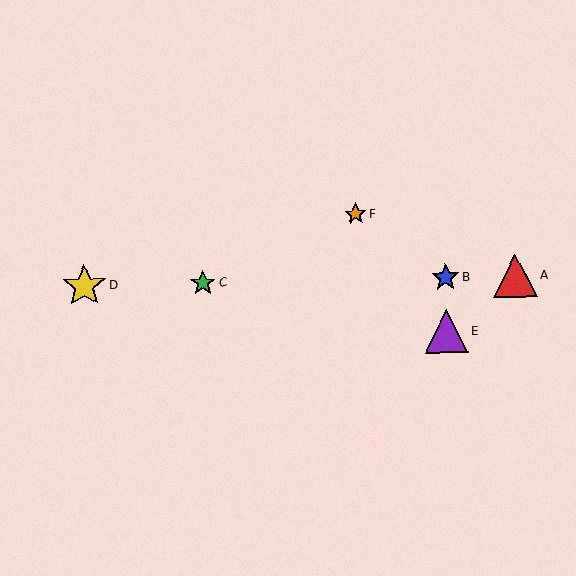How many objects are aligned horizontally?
4 objects (A, B, C, D) are aligned horizontally.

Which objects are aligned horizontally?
Objects A, B, C, D are aligned horizontally.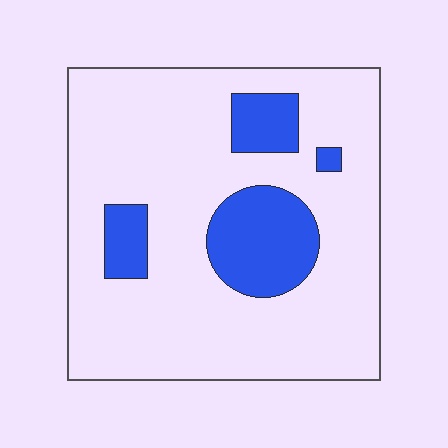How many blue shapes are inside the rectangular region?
4.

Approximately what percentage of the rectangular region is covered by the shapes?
Approximately 20%.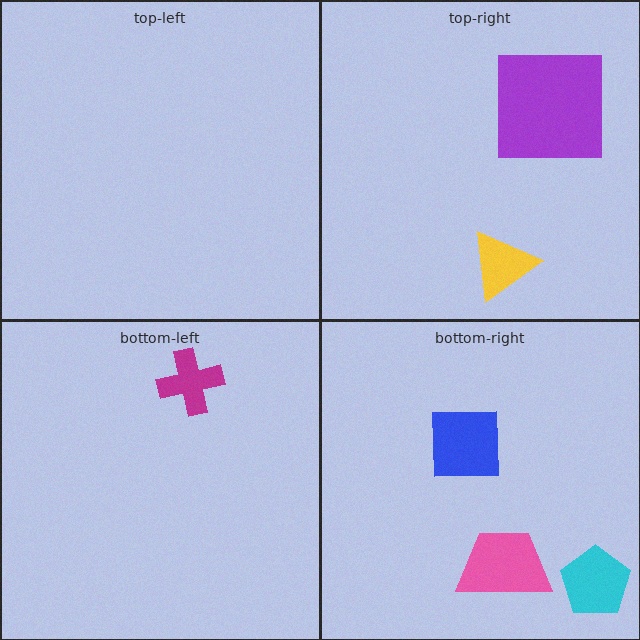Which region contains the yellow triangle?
The top-right region.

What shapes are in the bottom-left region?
The magenta cross.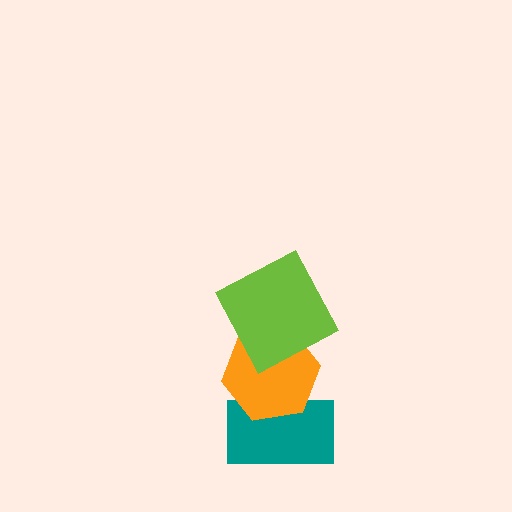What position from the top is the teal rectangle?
The teal rectangle is 3rd from the top.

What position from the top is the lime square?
The lime square is 1st from the top.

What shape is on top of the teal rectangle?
The orange hexagon is on top of the teal rectangle.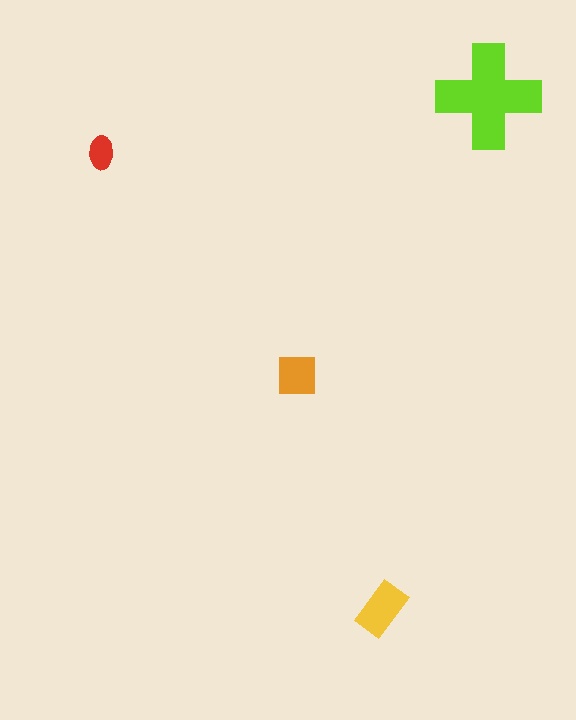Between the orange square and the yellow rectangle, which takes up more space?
The yellow rectangle.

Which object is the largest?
The lime cross.